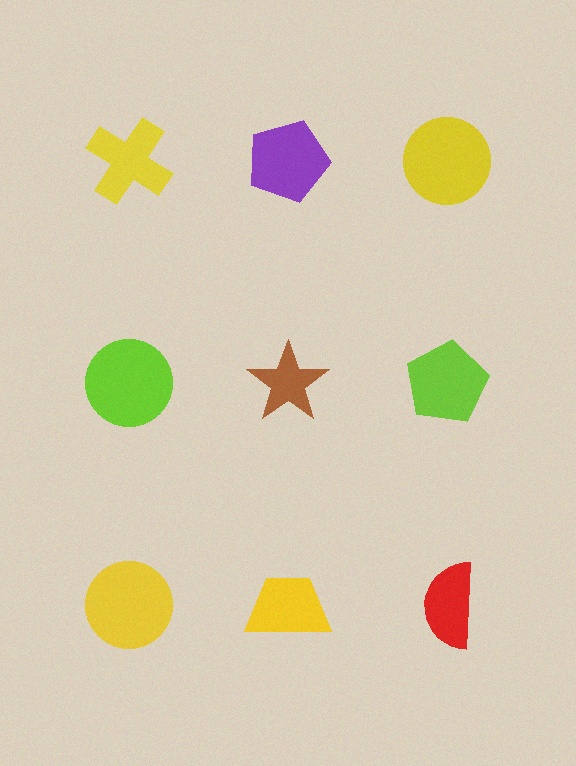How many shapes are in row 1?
3 shapes.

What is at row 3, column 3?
A red semicircle.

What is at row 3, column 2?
A yellow trapezoid.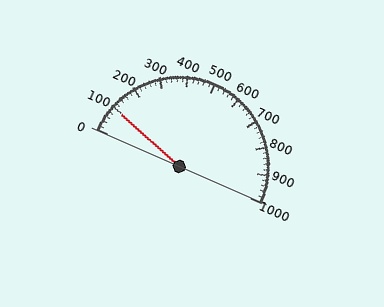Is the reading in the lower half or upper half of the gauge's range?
The reading is in the lower half of the range (0 to 1000).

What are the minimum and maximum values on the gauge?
The gauge ranges from 0 to 1000.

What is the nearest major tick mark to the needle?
The nearest major tick mark is 100.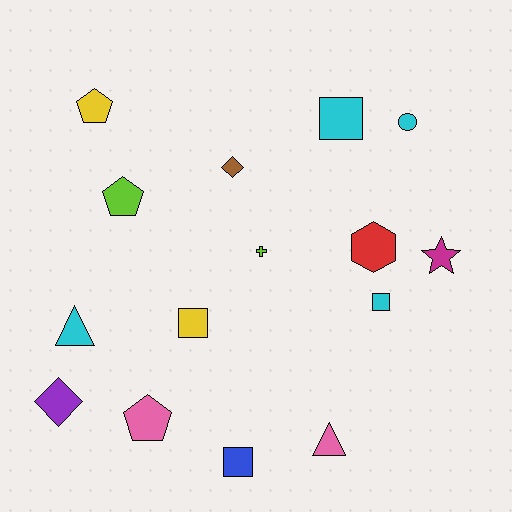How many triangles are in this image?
There are 2 triangles.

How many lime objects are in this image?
There are 2 lime objects.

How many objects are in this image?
There are 15 objects.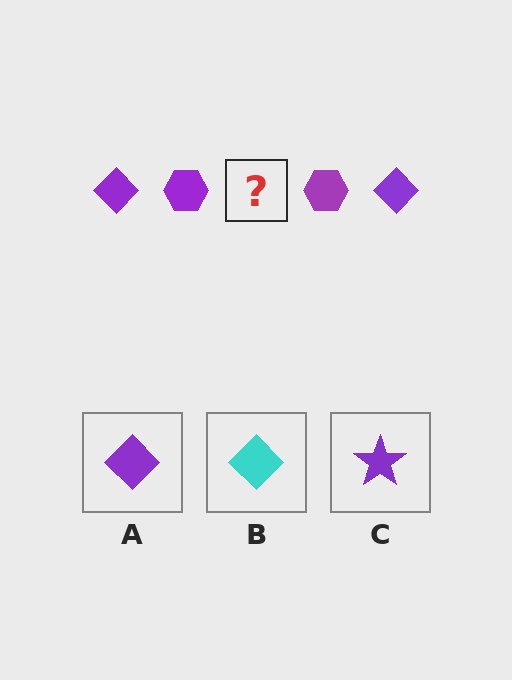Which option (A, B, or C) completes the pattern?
A.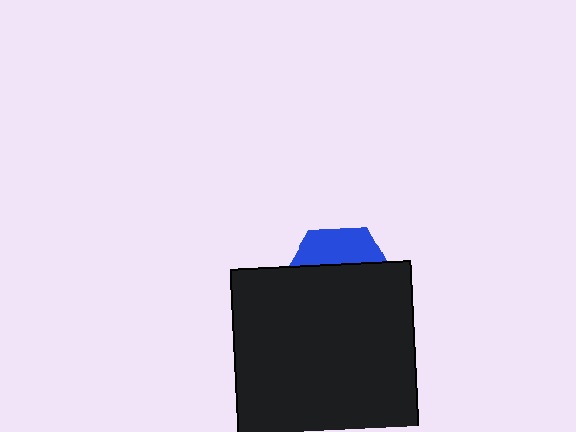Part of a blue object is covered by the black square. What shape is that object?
It is a hexagon.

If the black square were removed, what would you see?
You would see the complete blue hexagon.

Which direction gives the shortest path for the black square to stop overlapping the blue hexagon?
Moving down gives the shortest separation.